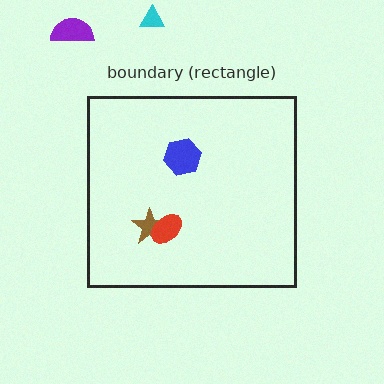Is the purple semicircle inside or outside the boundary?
Outside.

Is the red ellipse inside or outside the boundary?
Inside.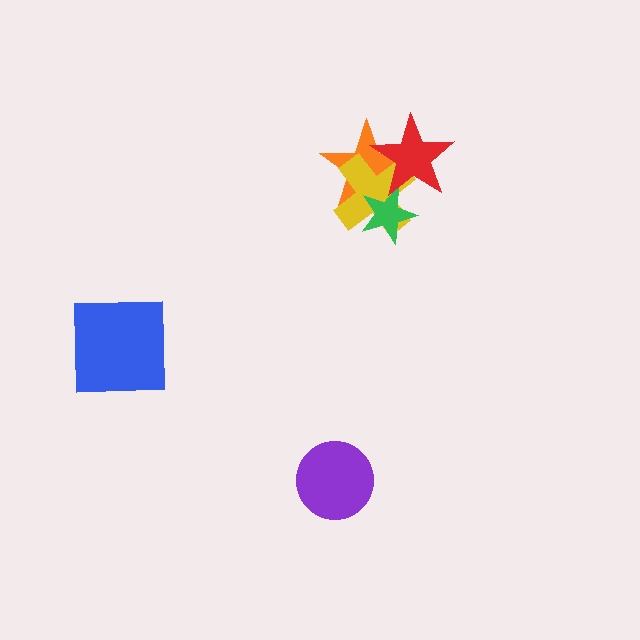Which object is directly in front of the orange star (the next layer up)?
The yellow cross is directly in front of the orange star.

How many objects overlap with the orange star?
3 objects overlap with the orange star.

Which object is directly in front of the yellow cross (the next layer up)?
The green star is directly in front of the yellow cross.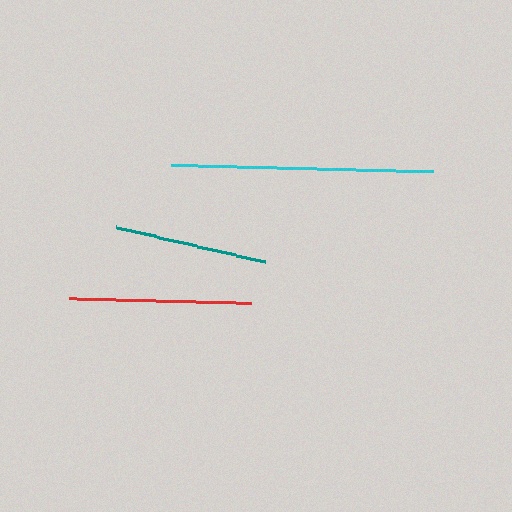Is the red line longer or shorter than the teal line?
The red line is longer than the teal line.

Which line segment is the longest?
The cyan line is the longest at approximately 262 pixels.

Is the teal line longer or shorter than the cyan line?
The cyan line is longer than the teal line.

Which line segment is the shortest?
The teal line is the shortest at approximately 153 pixels.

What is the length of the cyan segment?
The cyan segment is approximately 262 pixels long.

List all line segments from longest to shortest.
From longest to shortest: cyan, red, teal.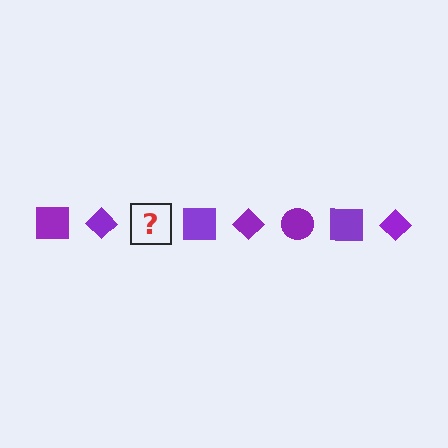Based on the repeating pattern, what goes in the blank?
The blank should be a purple circle.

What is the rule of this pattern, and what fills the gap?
The rule is that the pattern cycles through square, diamond, circle shapes in purple. The gap should be filled with a purple circle.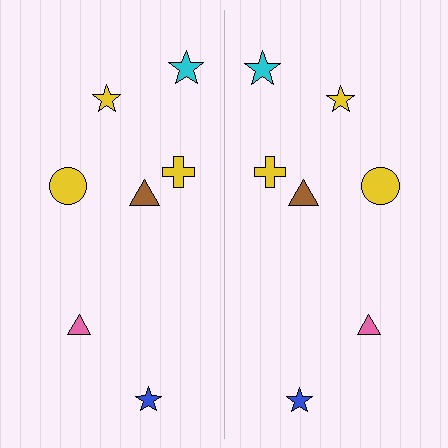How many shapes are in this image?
There are 14 shapes in this image.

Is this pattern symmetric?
Yes, this pattern has bilateral (reflection) symmetry.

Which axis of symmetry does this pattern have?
The pattern has a vertical axis of symmetry running through the center of the image.